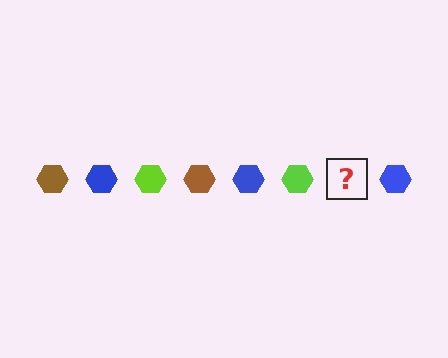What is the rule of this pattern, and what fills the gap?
The rule is that the pattern cycles through brown, blue, lime hexagons. The gap should be filled with a brown hexagon.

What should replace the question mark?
The question mark should be replaced with a brown hexagon.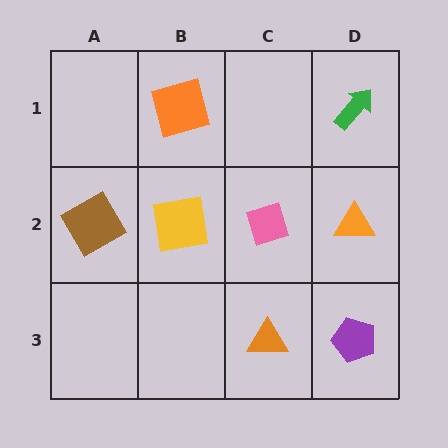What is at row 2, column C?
A pink diamond.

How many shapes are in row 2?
4 shapes.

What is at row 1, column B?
An orange square.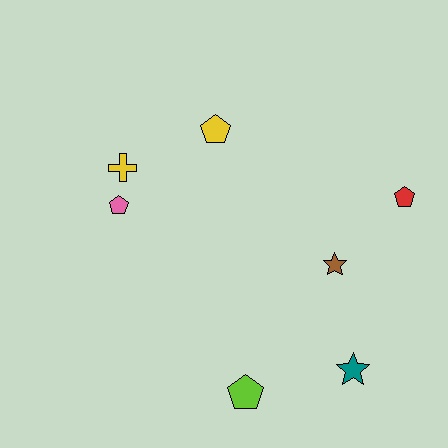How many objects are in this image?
There are 7 objects.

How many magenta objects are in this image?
There are no magenta objects.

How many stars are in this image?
There are 2 stars.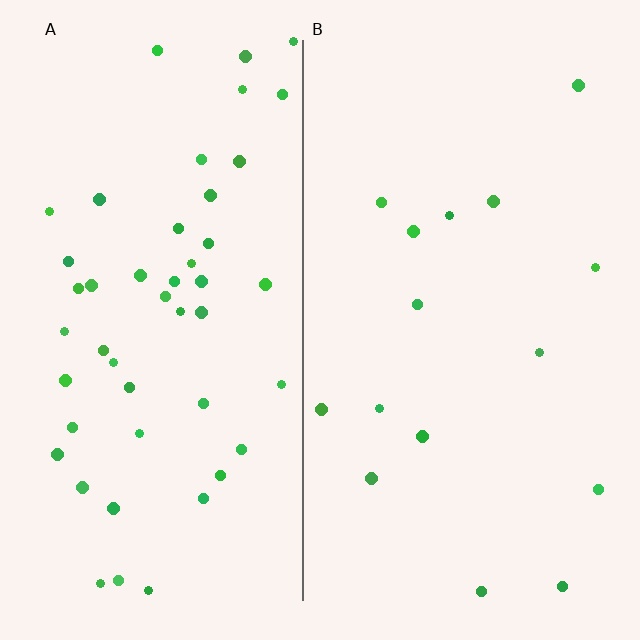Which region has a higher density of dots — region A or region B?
A (the left).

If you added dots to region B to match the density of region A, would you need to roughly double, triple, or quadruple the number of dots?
Approximately triple.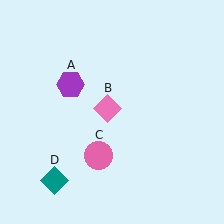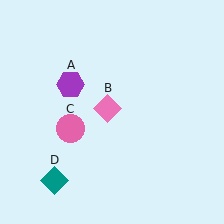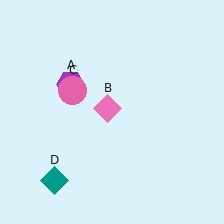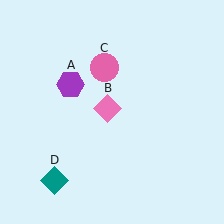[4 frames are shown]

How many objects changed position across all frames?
1 object changed position: pink circle (object C).